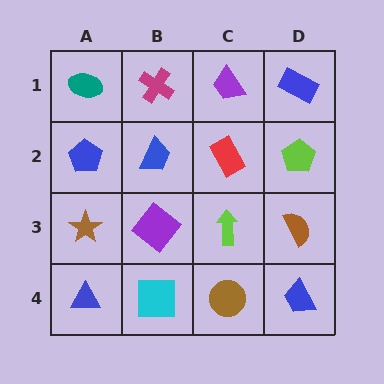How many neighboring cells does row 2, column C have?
4.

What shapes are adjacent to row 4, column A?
A brown star (row 3, column A), a cyan square (row 4, column B).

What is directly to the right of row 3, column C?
A brown semicircle.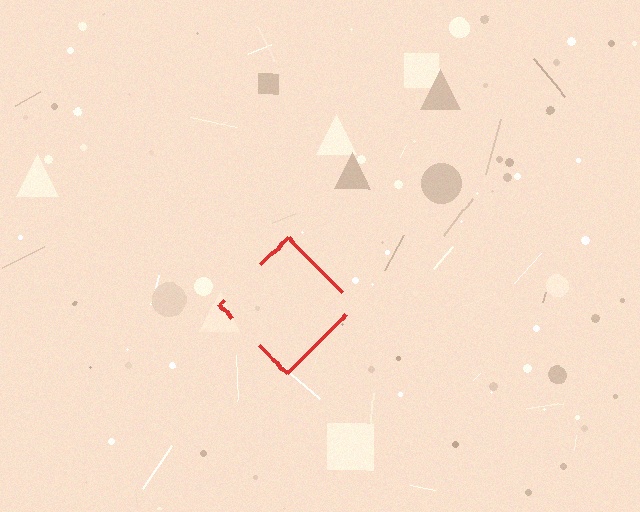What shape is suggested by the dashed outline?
The dashed outline suggests a diamond.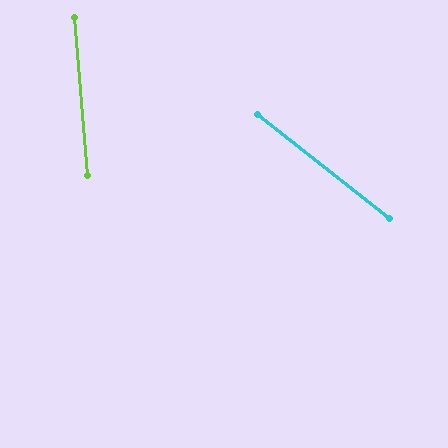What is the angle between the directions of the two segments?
Approximately 47 degrees.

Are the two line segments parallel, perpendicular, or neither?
Neither parallel nor perpendicular — they differ by about 47°.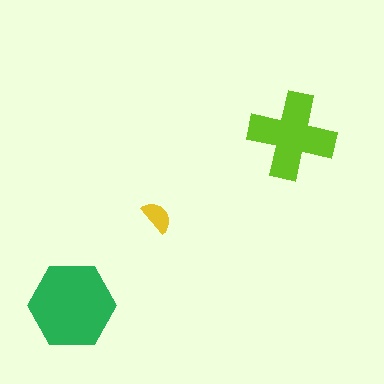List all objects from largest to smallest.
The green hexagon, the lime cross, the yellow semicircle.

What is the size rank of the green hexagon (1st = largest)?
1st.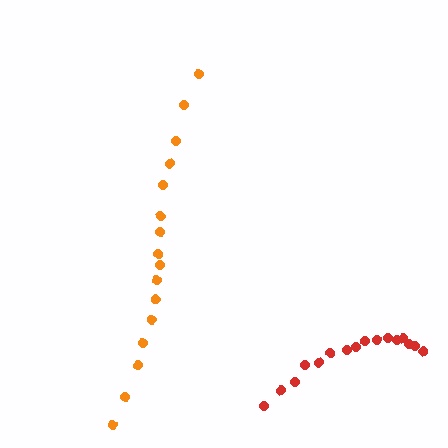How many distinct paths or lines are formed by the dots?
There are 2 distinct paths.